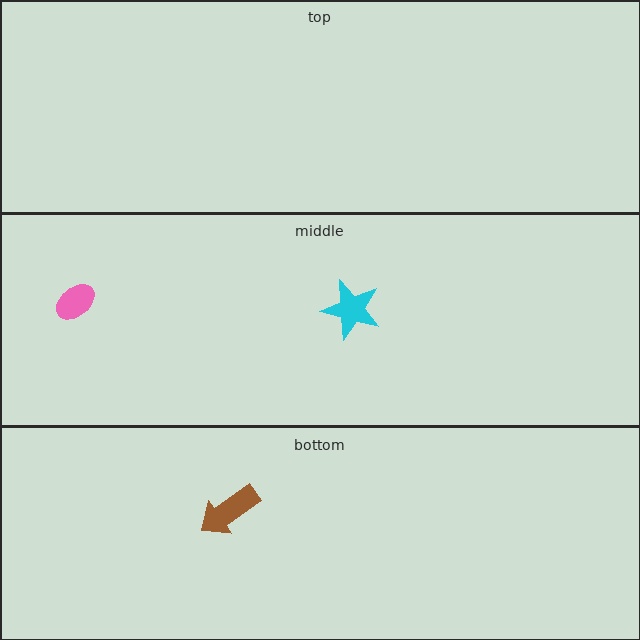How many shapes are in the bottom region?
1.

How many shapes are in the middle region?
2.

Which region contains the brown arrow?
The bottom region.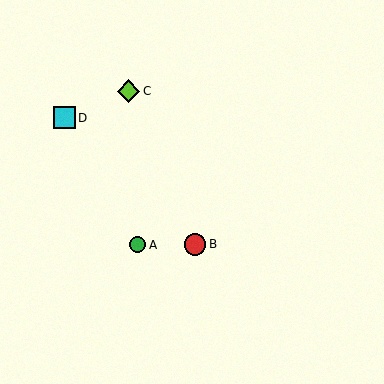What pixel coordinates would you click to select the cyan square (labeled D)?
Click at (64, 118) to select the cyan square D.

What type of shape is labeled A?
Shape A is a green circle.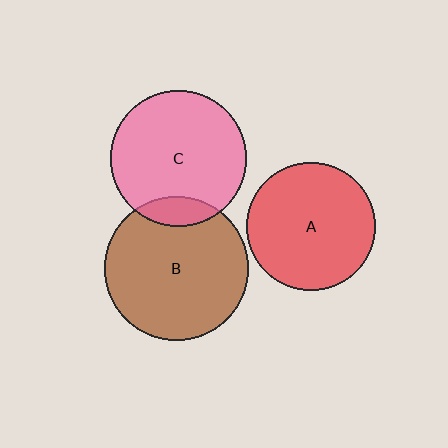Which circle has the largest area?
Circle B (brown).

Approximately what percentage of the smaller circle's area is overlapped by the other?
Approximately 10%.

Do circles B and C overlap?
Yes.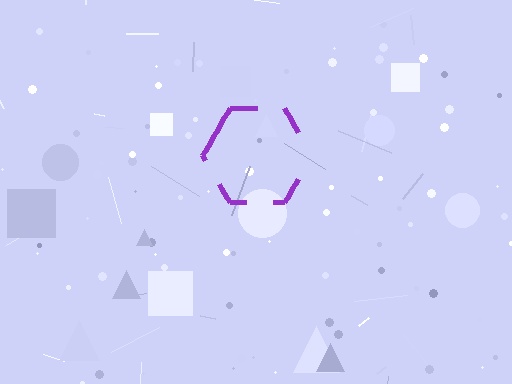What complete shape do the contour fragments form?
The contour fragments form a hexagon.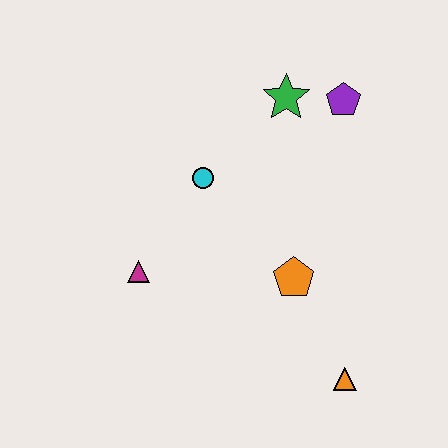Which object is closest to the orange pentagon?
The orange triangle is closest to the orange pentagon.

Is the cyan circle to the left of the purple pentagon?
Yes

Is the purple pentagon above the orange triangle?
Yes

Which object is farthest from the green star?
The orange triangle is farthest from the green star.